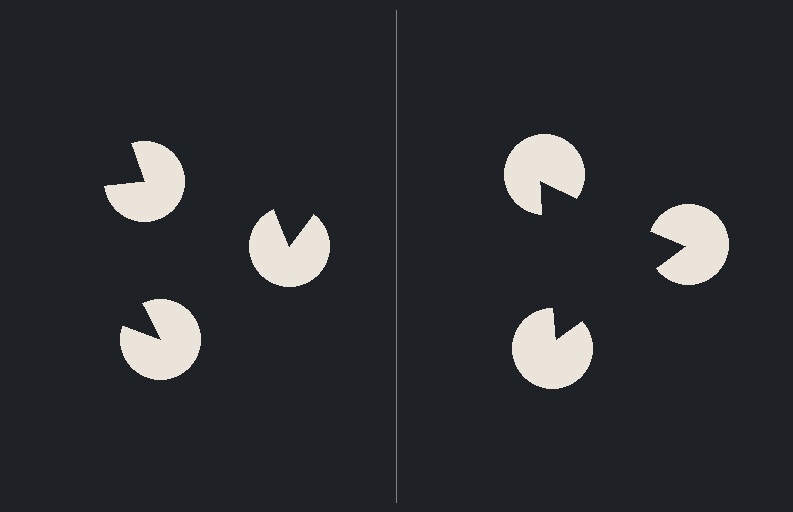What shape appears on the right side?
An illusory triangle.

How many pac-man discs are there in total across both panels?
6 — 3 on each side.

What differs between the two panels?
The pac-man discs are positioned identically on both sides; only the wedge orientations differ. On the right they align to a triangle; on the left they are misaligned.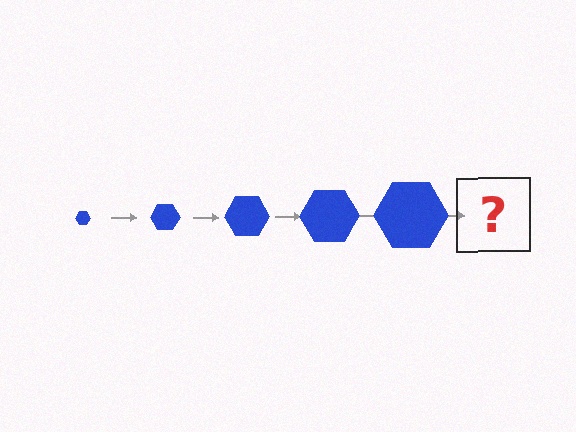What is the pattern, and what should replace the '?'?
The pattern is that the hexagon gets progressively larger each step. The '?' should be a blue hexagon, larger than the previous one.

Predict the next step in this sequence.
The next step is a blue hexagon, larger than the previous one.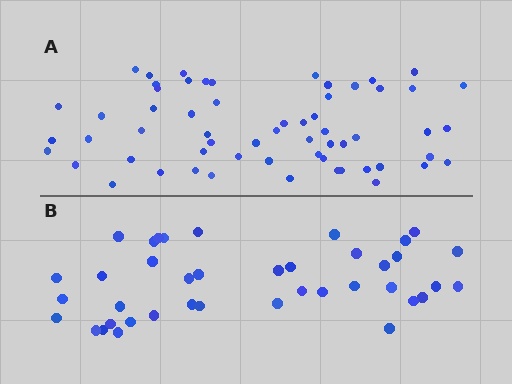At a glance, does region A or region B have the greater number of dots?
Region A (the top region) has more dots.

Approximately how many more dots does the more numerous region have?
Region A has approximately 20 more dots than region B.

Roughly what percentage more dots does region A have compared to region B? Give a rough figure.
About 50% more.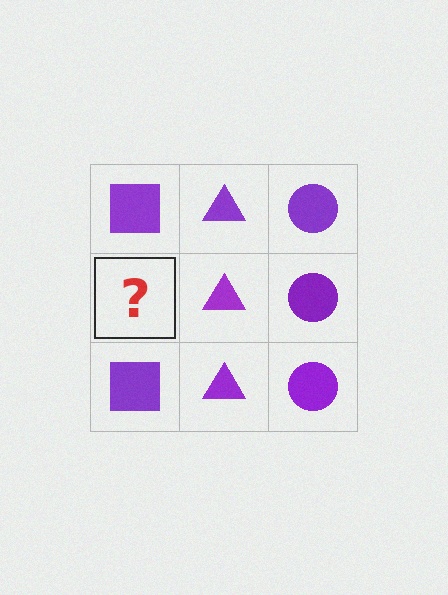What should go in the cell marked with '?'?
The missing cell should contain a purple square.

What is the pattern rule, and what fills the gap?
The rule is that each column has a consistent shape. The gap should be filled with a purple square.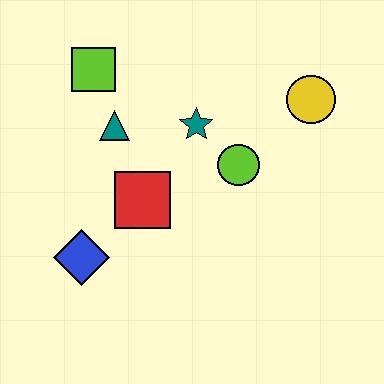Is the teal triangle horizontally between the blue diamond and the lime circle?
Yes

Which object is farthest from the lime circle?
The blue diamond is farthest from the lime circle.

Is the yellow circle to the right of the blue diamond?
Yes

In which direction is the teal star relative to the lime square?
The teal star is to the right of the lime square.